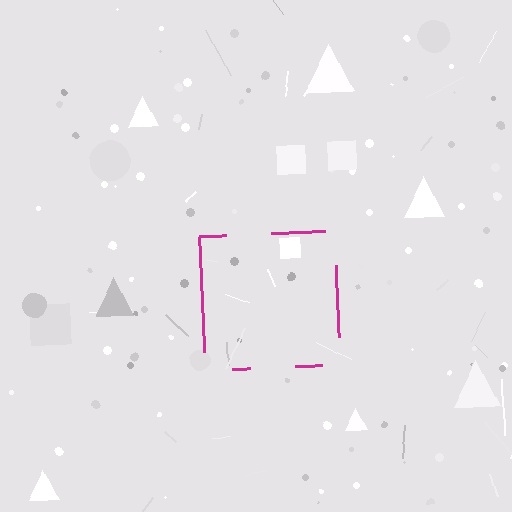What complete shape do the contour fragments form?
The contour fragments form a square.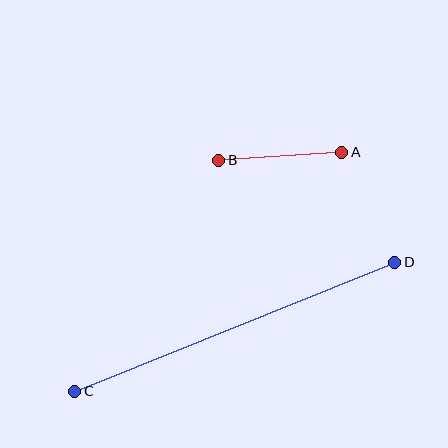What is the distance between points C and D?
The distance is approximately 345 pixels.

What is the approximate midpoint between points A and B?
The midpoint is at approximately (280, 156) pixels.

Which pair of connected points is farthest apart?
Points C and D are farthest apart.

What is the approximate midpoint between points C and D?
The midpoint is at approximately (235, 327) pixels.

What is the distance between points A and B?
The distance is approximately 123 pixels.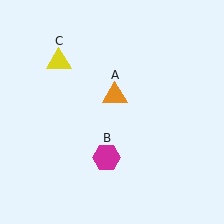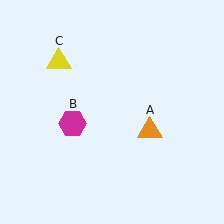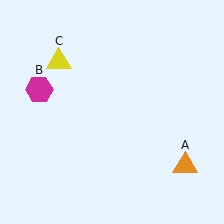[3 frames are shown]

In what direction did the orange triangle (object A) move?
The orange triangle (object A) moved down and to the right.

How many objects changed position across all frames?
2 objects changed position: orange triangle (object A), magenta hexagon (object B).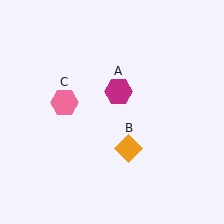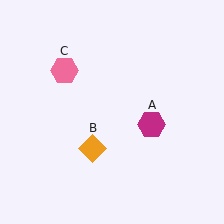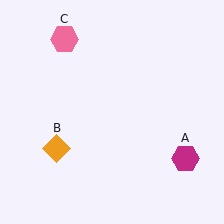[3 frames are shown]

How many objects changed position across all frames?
3 objects changed position: magenta hexagon (object A), orange diamond (object B), pink hexagon (object C).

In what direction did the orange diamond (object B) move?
The orange diamond (object B) moved left.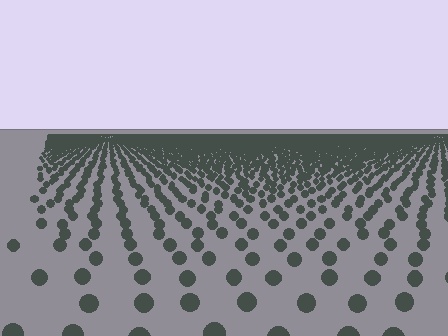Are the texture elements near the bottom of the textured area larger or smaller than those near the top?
Larger. Near the bottom, elements are closer to the viewer and appear at a bigger on-screen size.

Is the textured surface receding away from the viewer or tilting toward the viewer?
The surface is receding away from the viewer. Texture elements get smaller and denser toward the top.